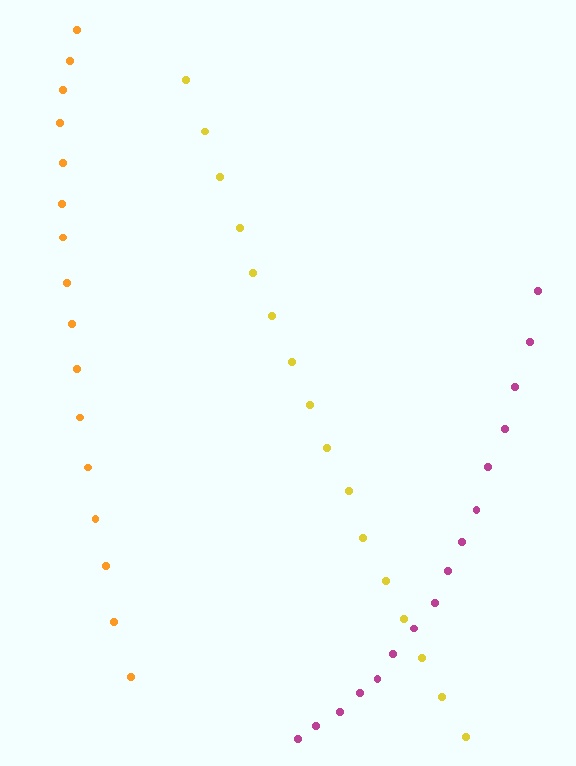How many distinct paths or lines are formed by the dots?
There are 3 distinct paths.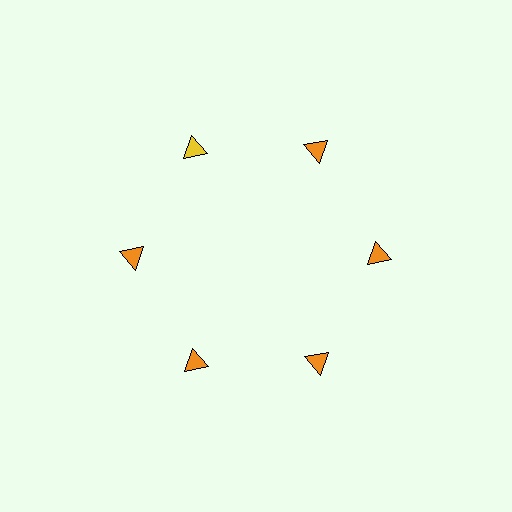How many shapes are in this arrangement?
There are 6 shapes arranged in a ring pattern.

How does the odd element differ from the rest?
It has a different color: yellow instead of orange.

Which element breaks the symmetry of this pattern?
The yellow triangle at roughly the 11 o'clock position breaks the symmetry. All other shapes are orange triangles.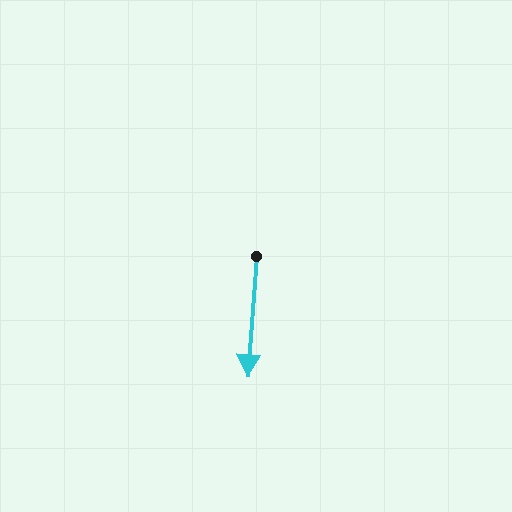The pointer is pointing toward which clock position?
Roughly 6 o'clock.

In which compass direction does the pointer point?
South.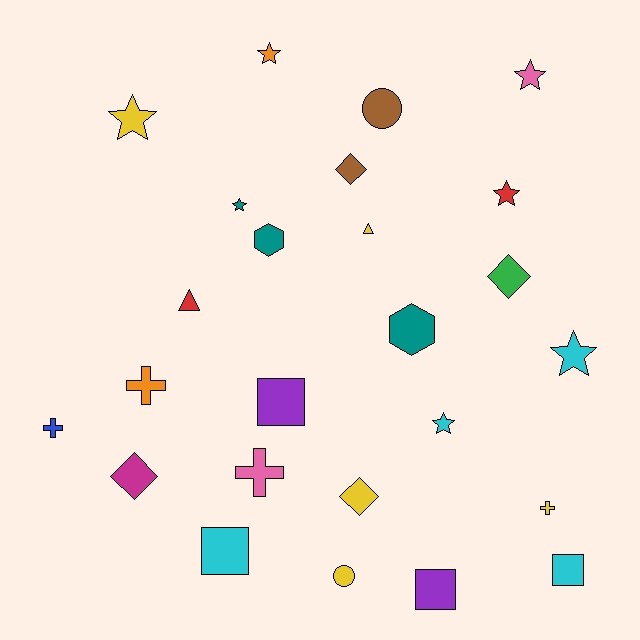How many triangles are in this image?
There are 2 triangles.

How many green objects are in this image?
There is 1 green object.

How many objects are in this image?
There are 25 objects.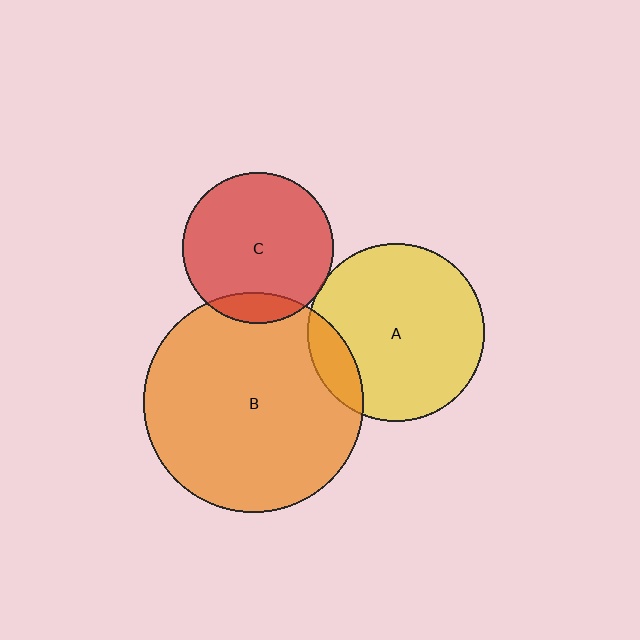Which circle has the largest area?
Circle B (orange).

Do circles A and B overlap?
Yes.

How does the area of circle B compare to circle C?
Approximately 2.1 times.